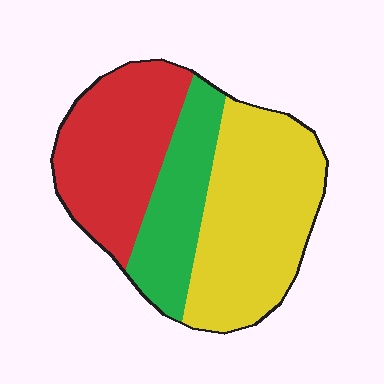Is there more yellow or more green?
Yellow.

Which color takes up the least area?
Green, at roughly 25%.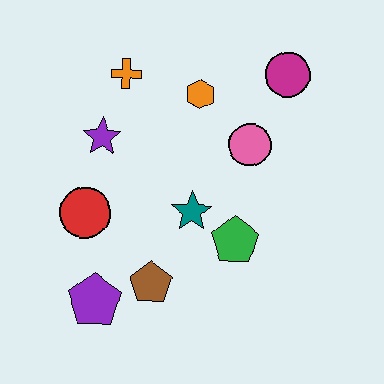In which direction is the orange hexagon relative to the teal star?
The orange hexagon is above the teal star.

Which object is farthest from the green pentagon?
The orange cross is farthest from the green pentagon.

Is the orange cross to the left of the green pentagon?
Yes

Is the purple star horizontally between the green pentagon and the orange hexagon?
No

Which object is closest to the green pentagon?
The teal star is closest to the green pentagon.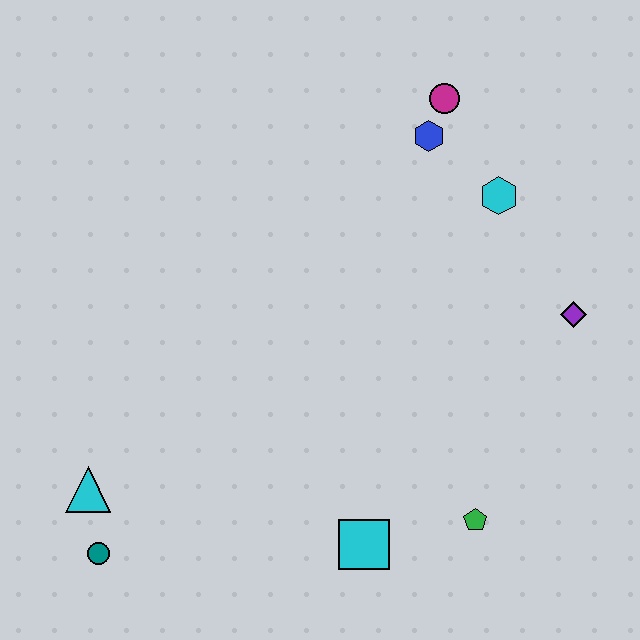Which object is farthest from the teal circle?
The magenta circle is farthest from the teal circle.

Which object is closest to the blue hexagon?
The magenta circle is closest to the blue hexagon.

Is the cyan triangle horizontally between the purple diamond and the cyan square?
No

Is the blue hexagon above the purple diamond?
Yes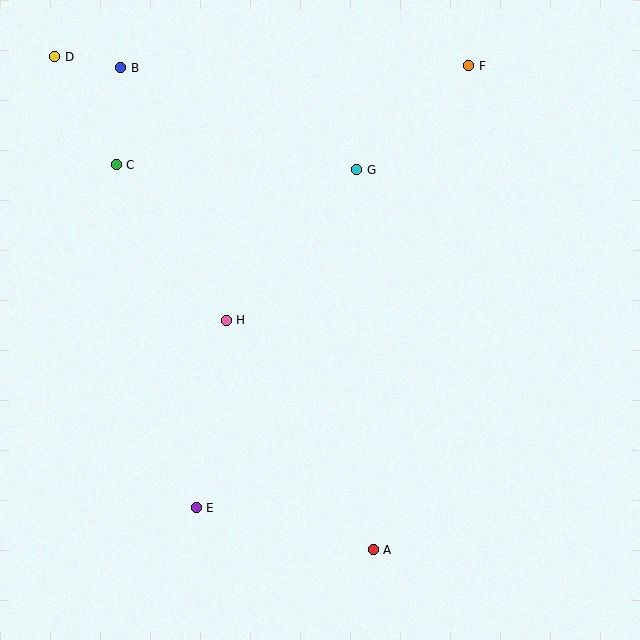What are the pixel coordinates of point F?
Point F is at (469, 66).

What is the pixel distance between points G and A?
The distance between G and A is 380 pixels.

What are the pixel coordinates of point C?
Point C is at (116, 165).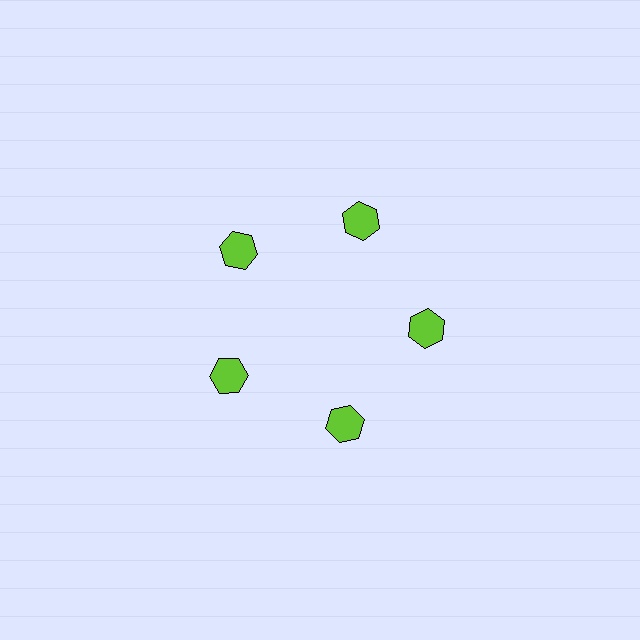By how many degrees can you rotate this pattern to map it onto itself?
The pattern maps onto itself every 72 degrees of rotation.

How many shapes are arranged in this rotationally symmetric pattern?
There are 5 shapes, arranged in 5 groups of 1.